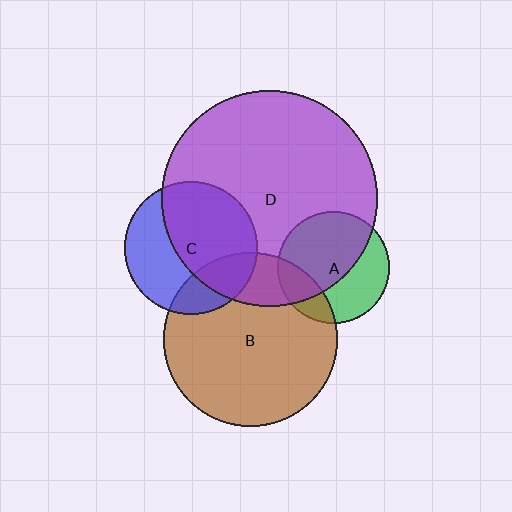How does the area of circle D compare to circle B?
Approximately 1.5 times.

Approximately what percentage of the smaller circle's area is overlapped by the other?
Approximately 60%.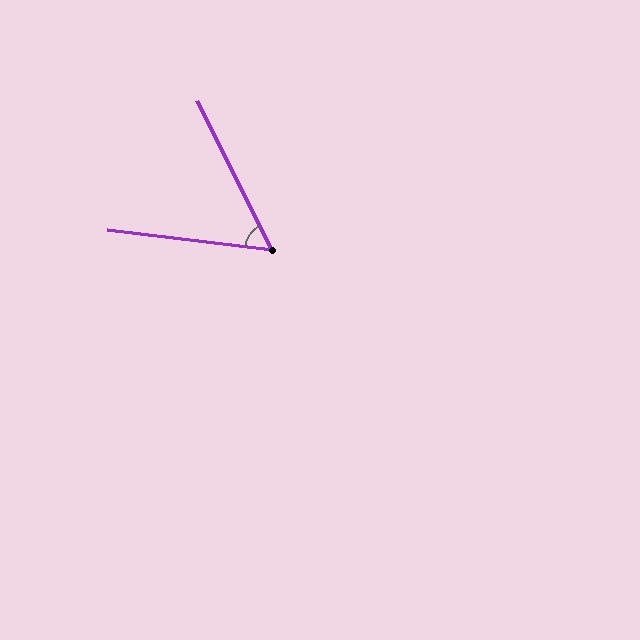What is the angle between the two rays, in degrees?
Approximately 57 degrees.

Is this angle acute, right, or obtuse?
It is acute.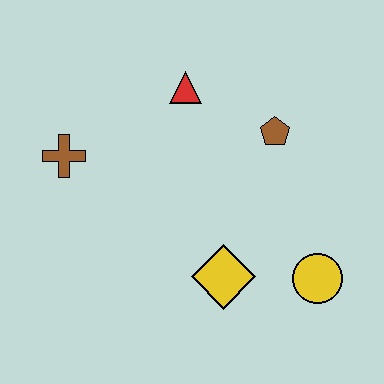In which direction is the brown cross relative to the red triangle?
The brown cross is to the left of the red triangle.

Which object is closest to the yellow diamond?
The yellow circle is closest to the yellow diamond.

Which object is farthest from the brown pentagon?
The brown cross is farthest from the brown pentagon.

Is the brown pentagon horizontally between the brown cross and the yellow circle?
Yes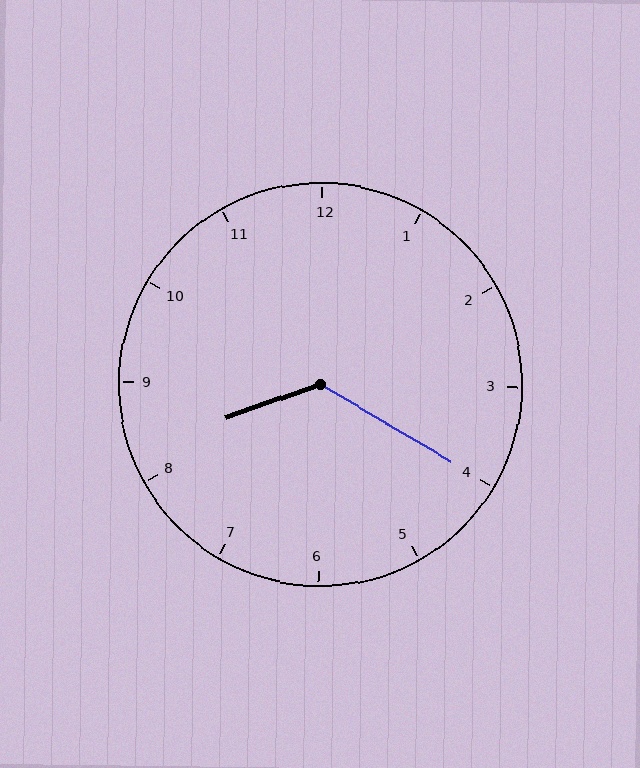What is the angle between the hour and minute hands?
Approximately 130 degrees.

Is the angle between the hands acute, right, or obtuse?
It is obtuse.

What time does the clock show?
8:20.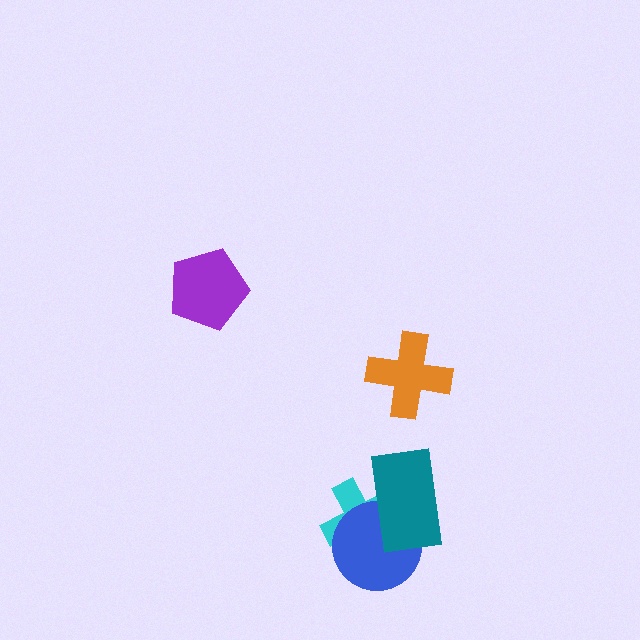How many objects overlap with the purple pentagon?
0 objects overlap with the purple pentagon.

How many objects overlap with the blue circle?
2 objects overlap with the blue circle.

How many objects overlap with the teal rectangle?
2 objects overlap with the teal rectangle.